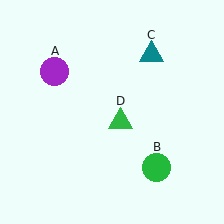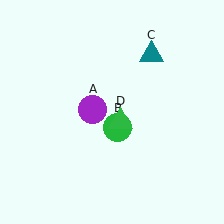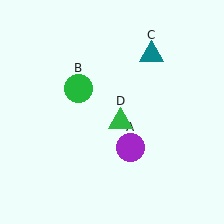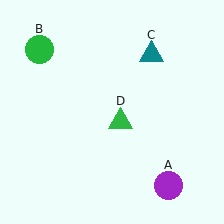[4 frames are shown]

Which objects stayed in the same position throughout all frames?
Teal triangle (object C) and green triangle (object D) remained stationary.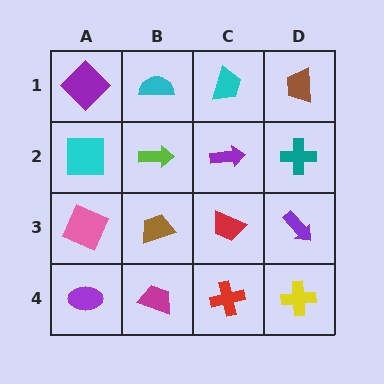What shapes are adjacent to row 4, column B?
A brown trapezoid (row 3, column B), a purple ellipse (row 4, column A), a red cross (row 4, column C).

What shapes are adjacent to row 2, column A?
A purple diamond (row 1, column A), a pink square (row 3, column A), a lime arrow (row 2, column B).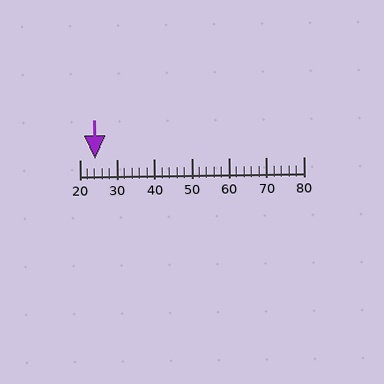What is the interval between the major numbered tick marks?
The major tick marks are spaced 10 units apart.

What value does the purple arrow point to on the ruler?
The purple arrow points to approximately 24.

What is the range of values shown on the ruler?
The ruler shows values from 20 to 80.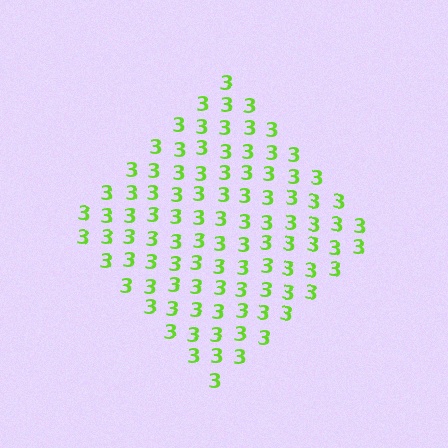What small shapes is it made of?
It is made of small digit 3's.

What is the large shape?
The large shape is a diamond.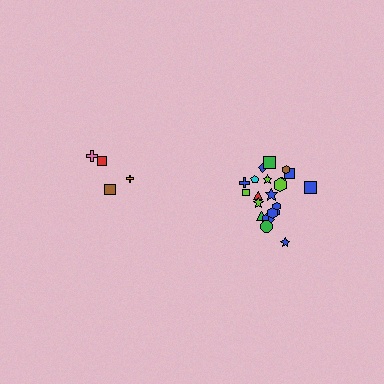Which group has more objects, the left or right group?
The right group.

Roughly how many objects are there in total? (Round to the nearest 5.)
Roughly 25 objects in total.